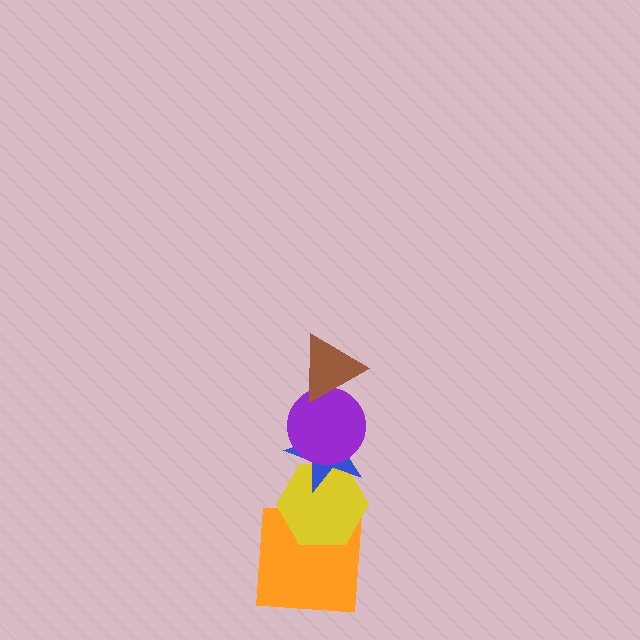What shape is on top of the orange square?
The yellow hexagon is on top of the orange square.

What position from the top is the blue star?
The blue star is 3rd from the top.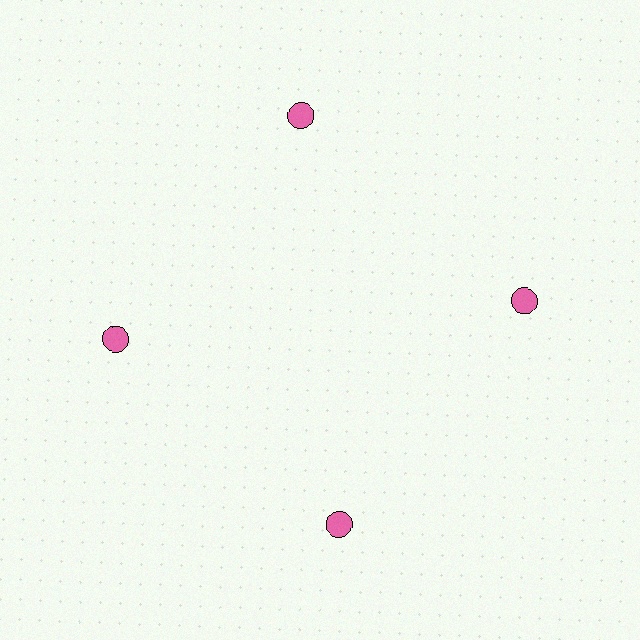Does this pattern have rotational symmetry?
Yes, this pattern has 4-fold rotational symmetry. It looks the same after rotating 90 degrees around the center.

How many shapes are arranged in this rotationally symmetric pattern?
There are 4 shapes, arranged in 4 groups of 1.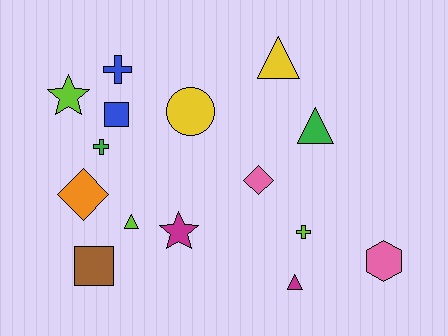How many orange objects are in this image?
There is 1 orange object.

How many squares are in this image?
There are 2 squares.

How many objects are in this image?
There are 15 objects.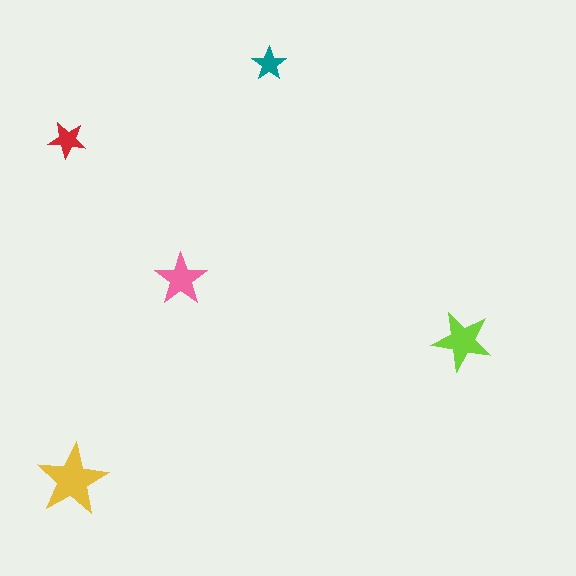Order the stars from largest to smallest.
the yellow one, the lime one, the pink one, the red one, the teal one.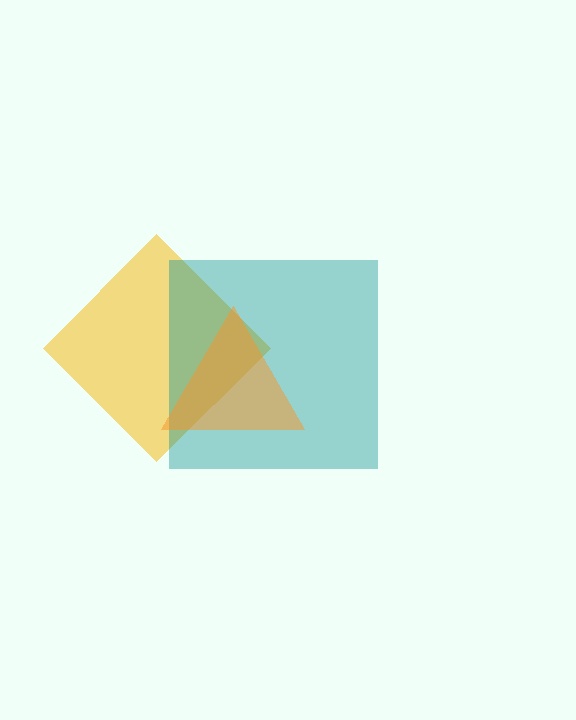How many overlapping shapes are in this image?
There are 3 overlapping shapes in the image.